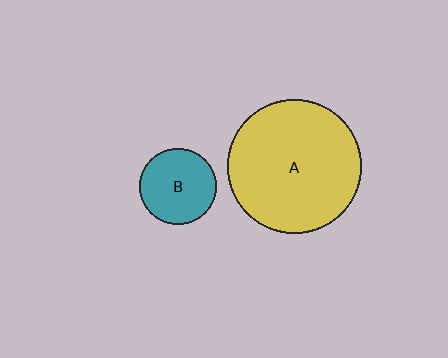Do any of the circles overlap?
No, none of the circles overlap.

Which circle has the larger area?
Circle A (yellow).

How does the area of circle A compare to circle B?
Approximately 3.1 times.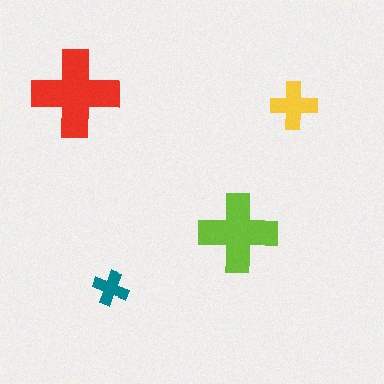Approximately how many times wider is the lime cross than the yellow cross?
About 1.5 times wider.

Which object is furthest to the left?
The red cross is leftmost.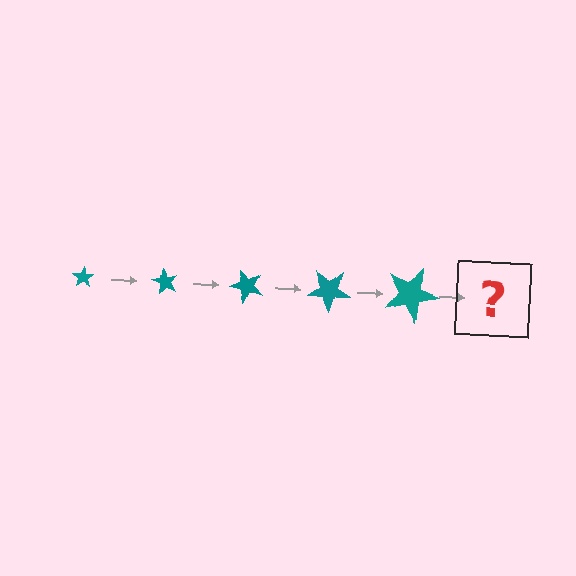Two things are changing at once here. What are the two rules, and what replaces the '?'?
The two rules are that the star grows larger each step and it rotates 60 degrees each step. The '?' should be a star, larger than the previous one and rotated 300 degrees from the start.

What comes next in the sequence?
The next element should be a star, larger than the previous one and rotated 300 degrees from the start.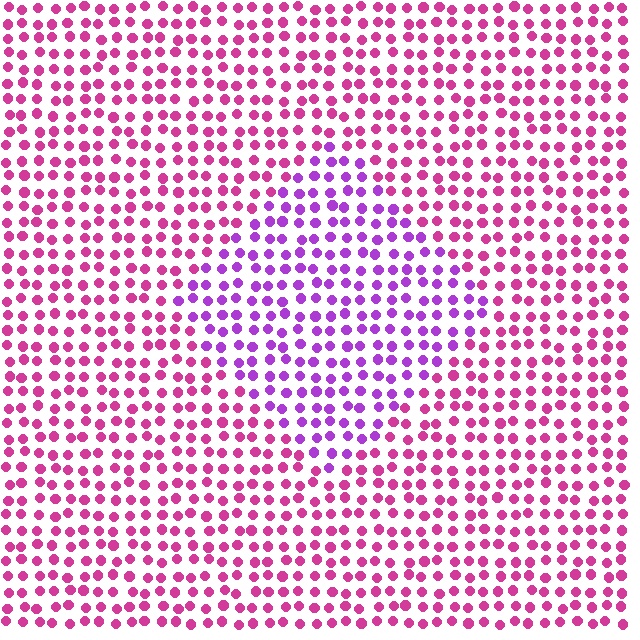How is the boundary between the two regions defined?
The boundary is defined purely by a slight shift in hue (about 38 degrees). Spacing, size, and orientation are identical on both sides.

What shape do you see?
I see a diamond.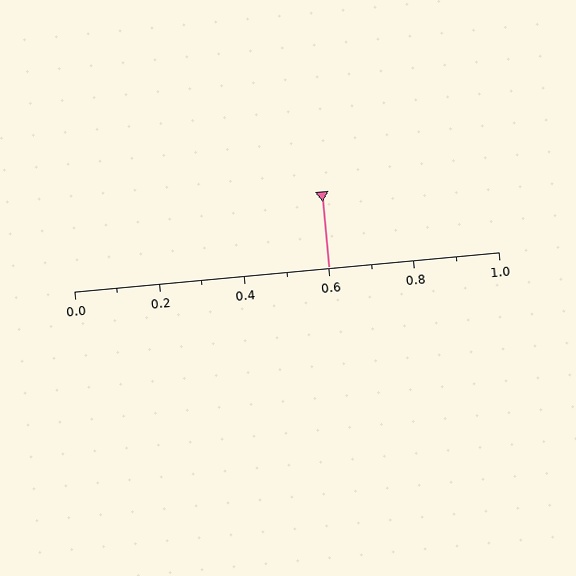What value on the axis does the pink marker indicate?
The marker indicates approximately 0.6.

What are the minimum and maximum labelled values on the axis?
The axis runs from 0.0 to 1.0.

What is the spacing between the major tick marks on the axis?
The major ticks are spaced 0.2 apart.